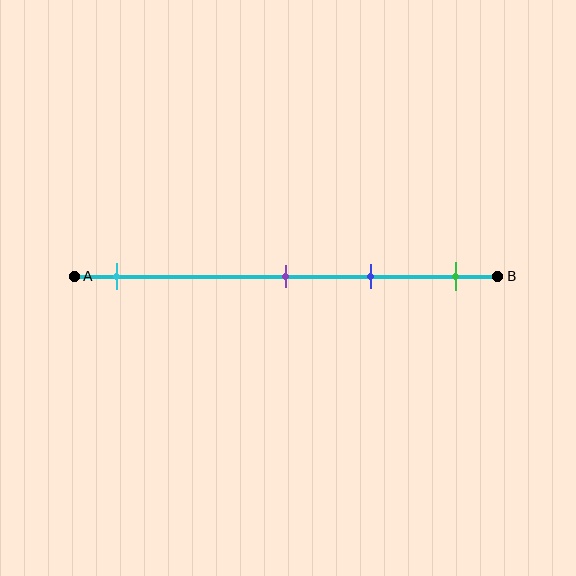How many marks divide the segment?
There are 4 marks dividing the segment.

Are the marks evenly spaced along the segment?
No, the marks are not evenly spaced.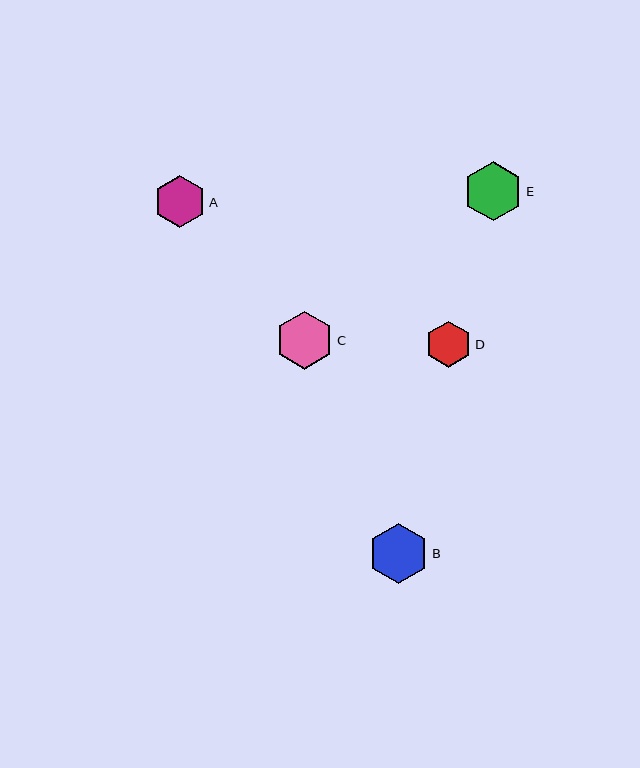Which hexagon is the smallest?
Hexagon D is the smallest with a size of approximately 46 pixels.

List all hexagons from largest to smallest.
From largest to smallest: B, E, C, A, D.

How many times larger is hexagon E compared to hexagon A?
Hexagon E is approximately 1.1 times the size of hexagon A.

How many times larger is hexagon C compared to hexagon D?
Hexagon C is approximately 1.3 times the size of hexagon D.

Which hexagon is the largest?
Hexagon B is the largest with a size of approximately 60 pixels.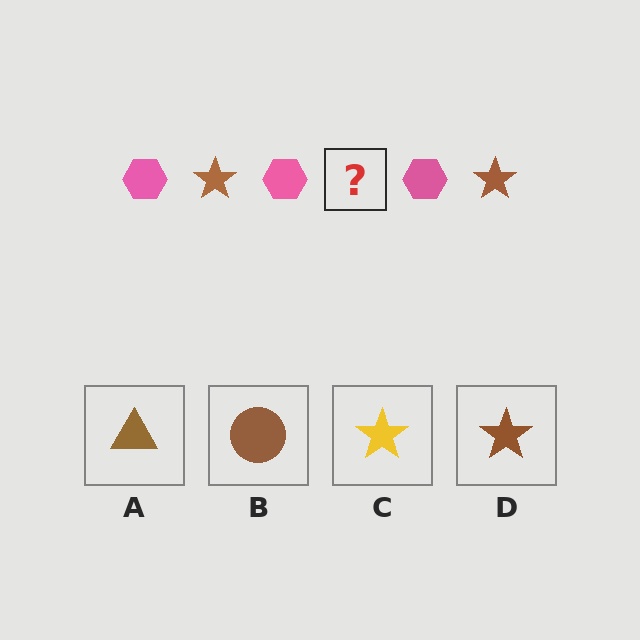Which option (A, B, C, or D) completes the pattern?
D.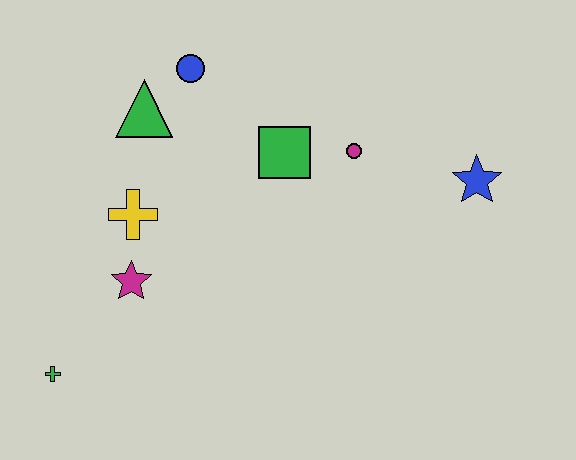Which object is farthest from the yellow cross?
The blue star is farthest from the yellow cross.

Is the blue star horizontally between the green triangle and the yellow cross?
No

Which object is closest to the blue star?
The magenta circle is closest to the blue star.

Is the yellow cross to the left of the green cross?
No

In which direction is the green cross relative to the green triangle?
The green cross is below the green triangle.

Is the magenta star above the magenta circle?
No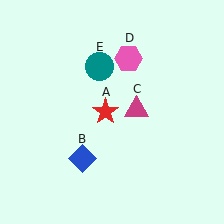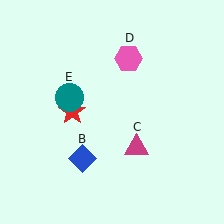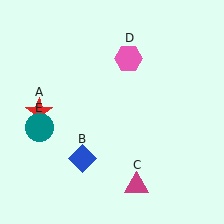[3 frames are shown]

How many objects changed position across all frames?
3 objects changed position: red star (object A), magenta triangle (object C), teal circle (object E).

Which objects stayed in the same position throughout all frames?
Blue diamond (object B) and pink hexagon (object D) remained stationary.